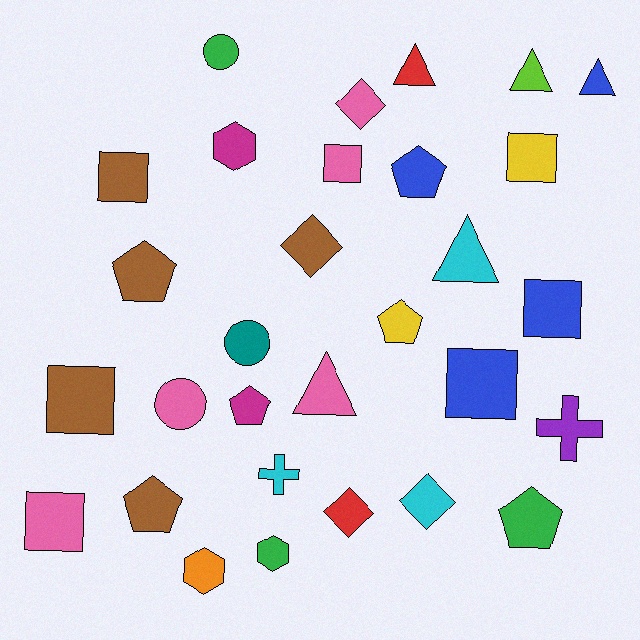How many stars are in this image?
There are no stars.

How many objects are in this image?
There are 30 objects.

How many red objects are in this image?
There are 2 red objects.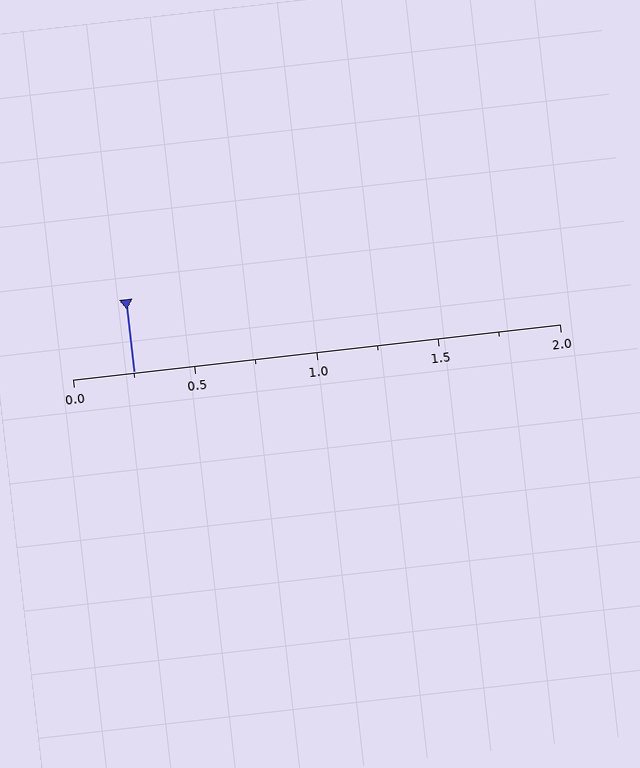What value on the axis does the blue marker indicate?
The marker indicates approximately 0.25.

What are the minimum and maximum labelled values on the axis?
The axis runs from 0.0 to 2.0.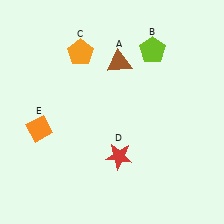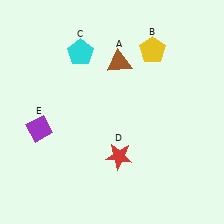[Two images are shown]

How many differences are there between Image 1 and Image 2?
There are 3 differences between the two images.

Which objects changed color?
B changed from lime to yellow. C changed from orange to cyan. E changed from orange to purple.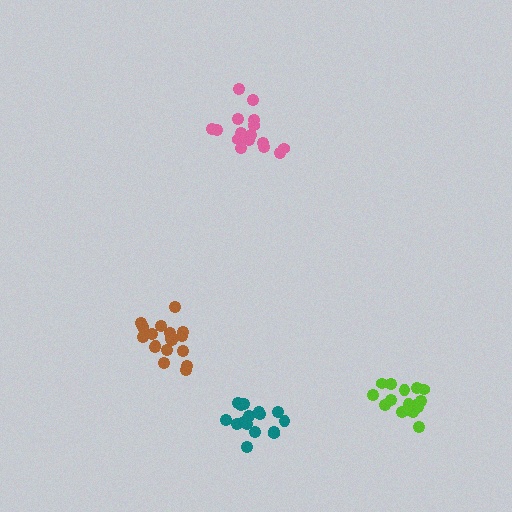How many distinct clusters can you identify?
There are 4 distinct clusters.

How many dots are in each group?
Group 1: 17 dots, Group 2: 16 dots, Group 3: 18 dots, Group 4: 17 dots (68 total).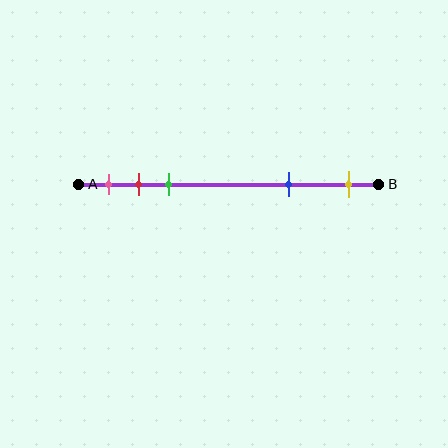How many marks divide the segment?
There are 5 marks dividing the segment.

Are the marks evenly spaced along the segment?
No, the marks are not evenly spaced.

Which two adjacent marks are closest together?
The red and green marks are the closest adjacent pair.